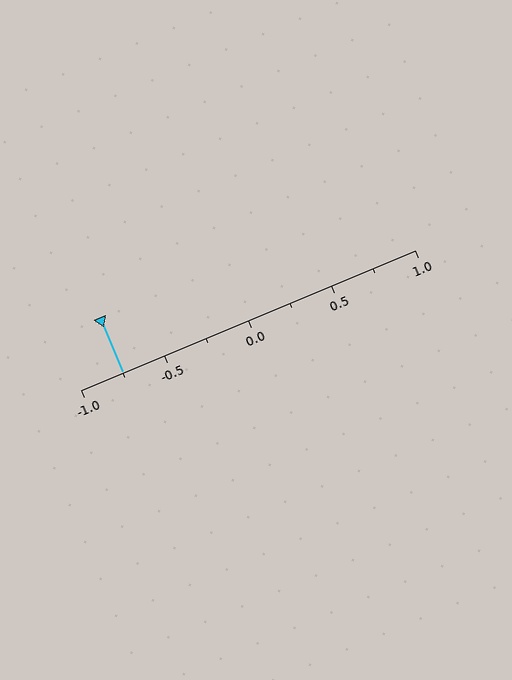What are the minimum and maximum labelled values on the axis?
The axis runs from -1.0 to 1.0.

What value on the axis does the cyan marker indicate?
The marker indicates approximately -0.75.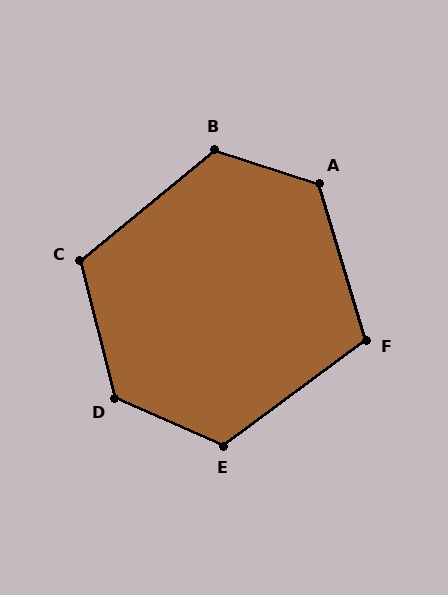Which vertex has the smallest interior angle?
F, at approximately 110 degrees.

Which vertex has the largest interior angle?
D, at approximately 128 degrees.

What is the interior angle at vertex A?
Approximately 125 degrees (obtuse).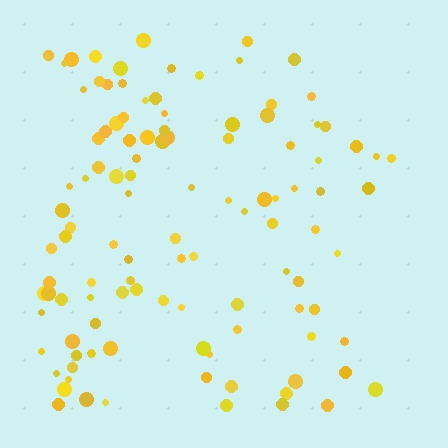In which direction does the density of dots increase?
From right to left, with the left side densest.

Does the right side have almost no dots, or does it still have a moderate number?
Still a moderate number, just noticeably fewer than the left.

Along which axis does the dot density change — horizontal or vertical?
Horizontal.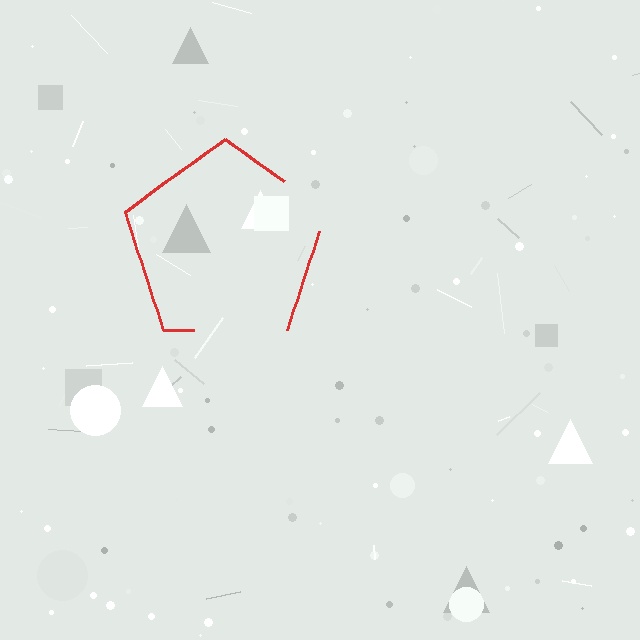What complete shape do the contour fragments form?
The contour fragments form a pentagon.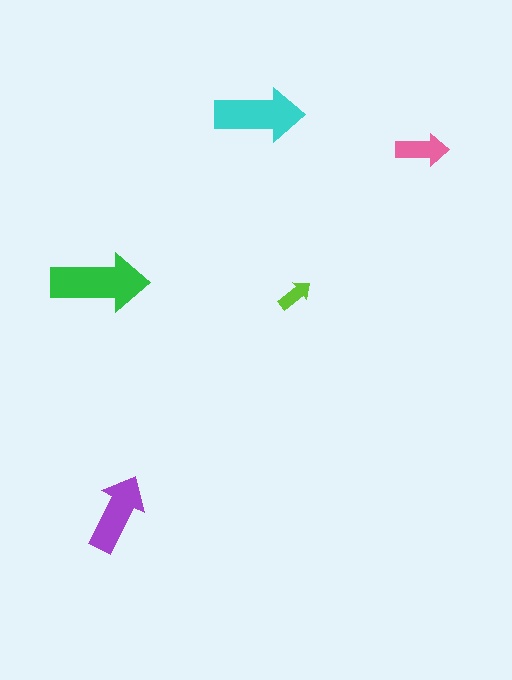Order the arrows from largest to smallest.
the green one, the cyan one, the purple one, the pink one, the lime one.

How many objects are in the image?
There are 5 objects in the image.